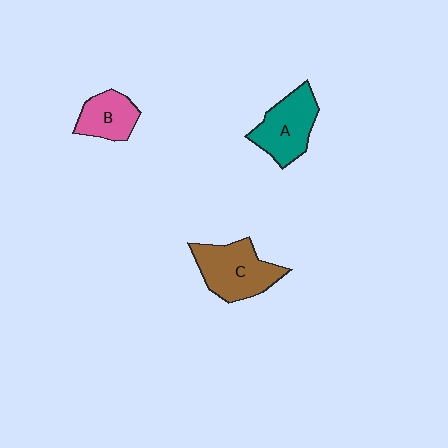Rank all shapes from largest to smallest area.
From largest to smallest: C (brown), A (teal), B (pink).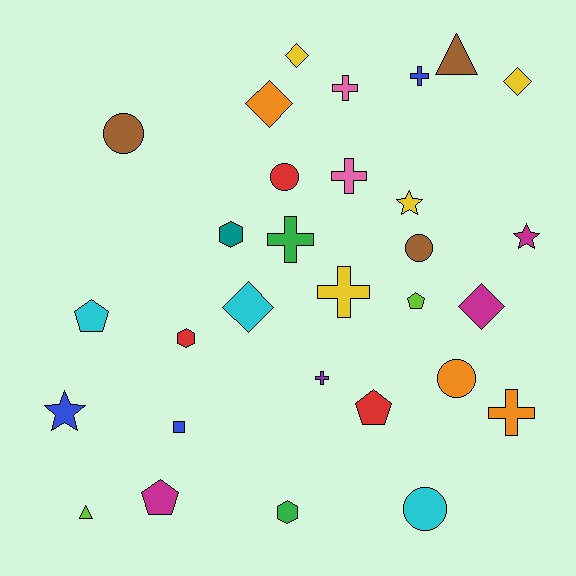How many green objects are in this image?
There are 2 green objects.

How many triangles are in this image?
There are 2 triangles.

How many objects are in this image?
There are 30 objects.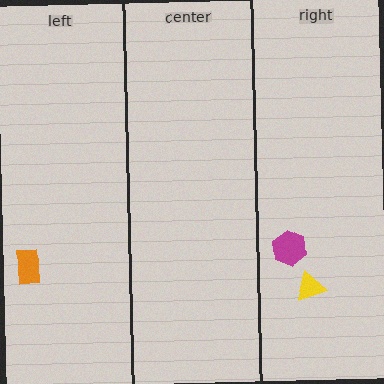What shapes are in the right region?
The magenta hexagon, the yellow triangle.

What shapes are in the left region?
The orange rectangle.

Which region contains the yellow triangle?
The right region.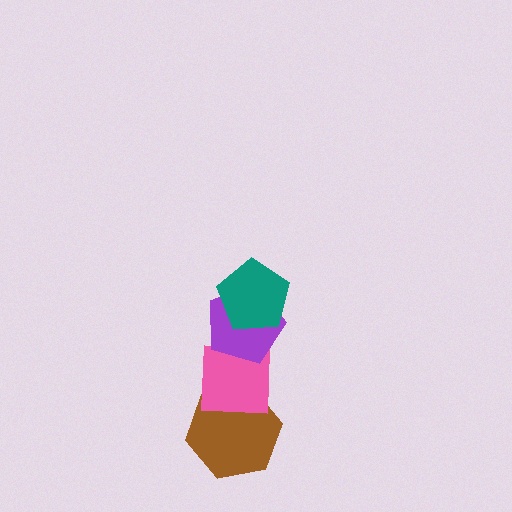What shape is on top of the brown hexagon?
The pink square is on top of the brown hexagon.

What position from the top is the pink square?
The pink square is 3rd from the top.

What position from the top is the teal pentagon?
The teal pentagon is 1st from the top.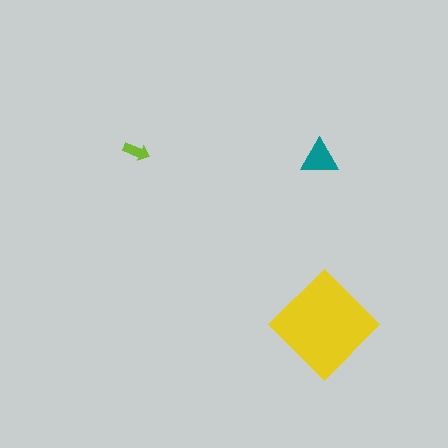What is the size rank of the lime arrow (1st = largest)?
3rd.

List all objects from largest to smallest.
The yellow diamond, the teal triangle, the lime arrow.